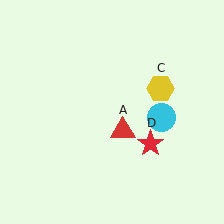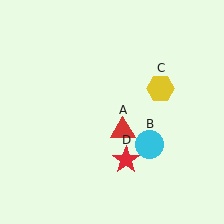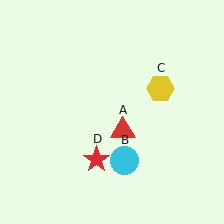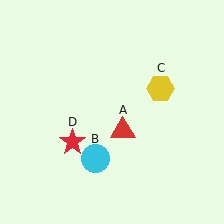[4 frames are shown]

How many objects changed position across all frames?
2 objects changed position: cyan circle (object B), red star (object D).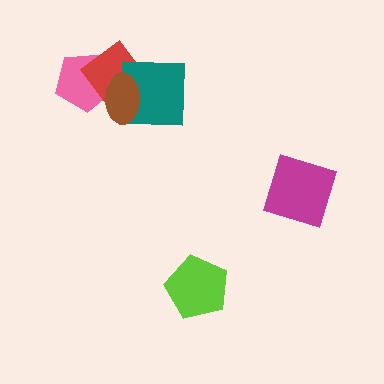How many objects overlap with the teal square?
2 objects overlap with the teal square.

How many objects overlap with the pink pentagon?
2 objects overlap with the pink pentagon.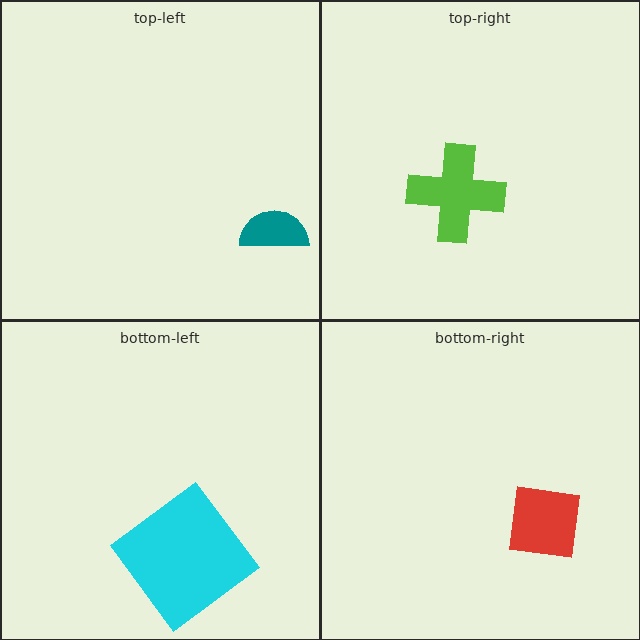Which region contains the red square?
The bottom-right region.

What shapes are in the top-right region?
The lime cross.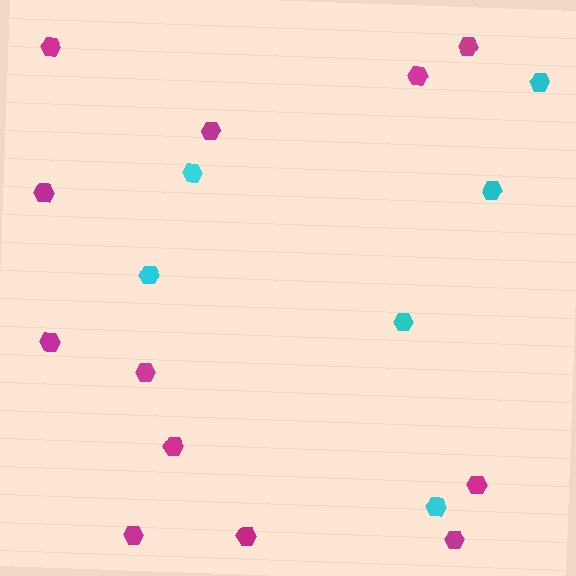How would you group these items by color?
There are 2 groups: one group of cyan hexagons (6) and one group of magenta hexagons (12).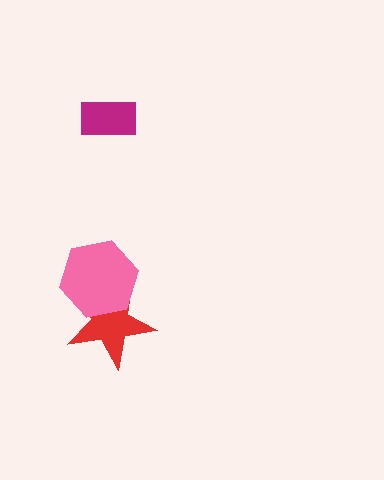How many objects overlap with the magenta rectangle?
0 objects overlap with the magenta rectangle.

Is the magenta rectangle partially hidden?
No, no other shape covers it.